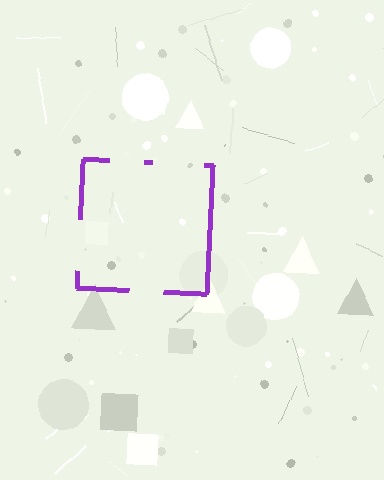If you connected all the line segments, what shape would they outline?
They would outline a square.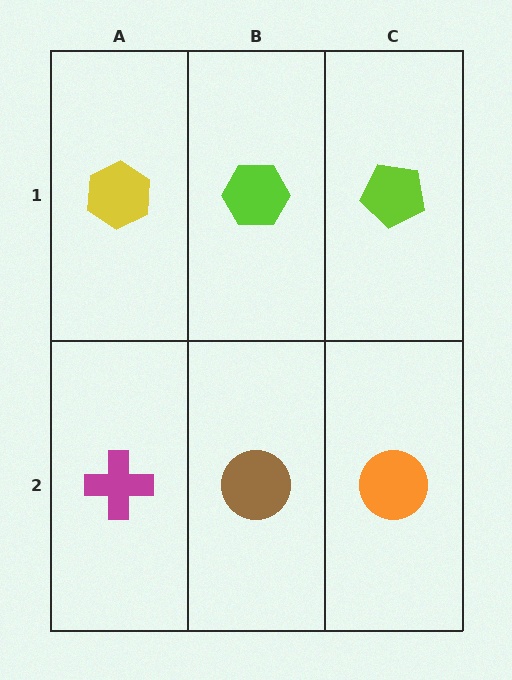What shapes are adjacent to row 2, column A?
A yellow hexagon (row 1, column A), a brown circle (row 2, column B).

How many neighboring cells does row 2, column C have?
2.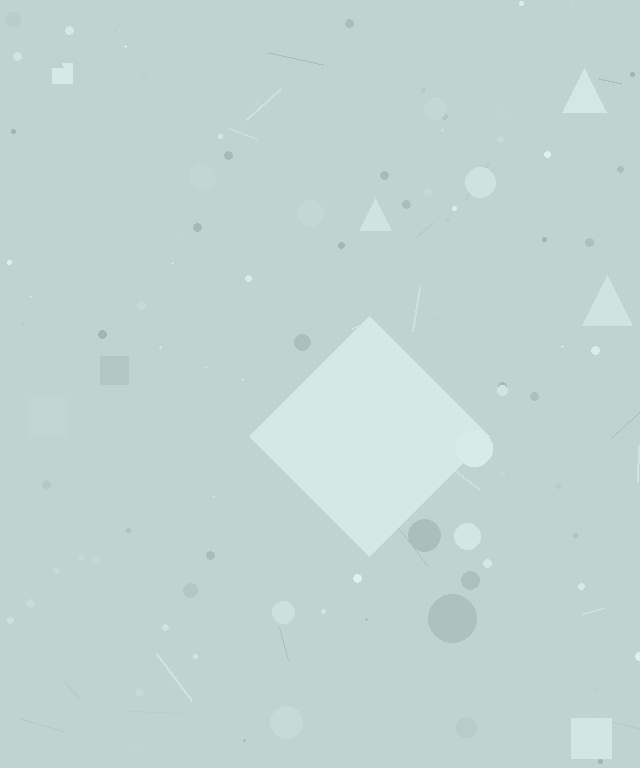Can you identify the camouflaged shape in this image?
The camouflaged shape is a diamond.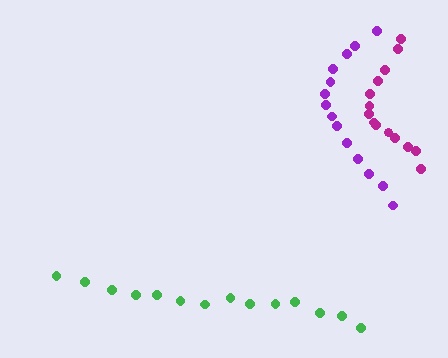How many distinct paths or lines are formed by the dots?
There are 3 distinct paths.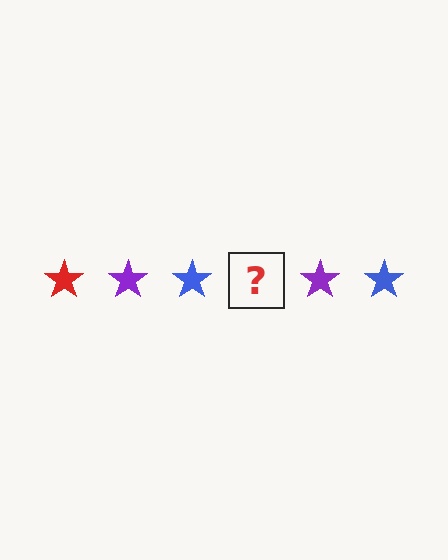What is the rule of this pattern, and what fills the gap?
The rule is that the pattern cycles through red, purple, blue stars. The gap should be filled with a red star.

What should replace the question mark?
The question mark should be replaced with a red star.